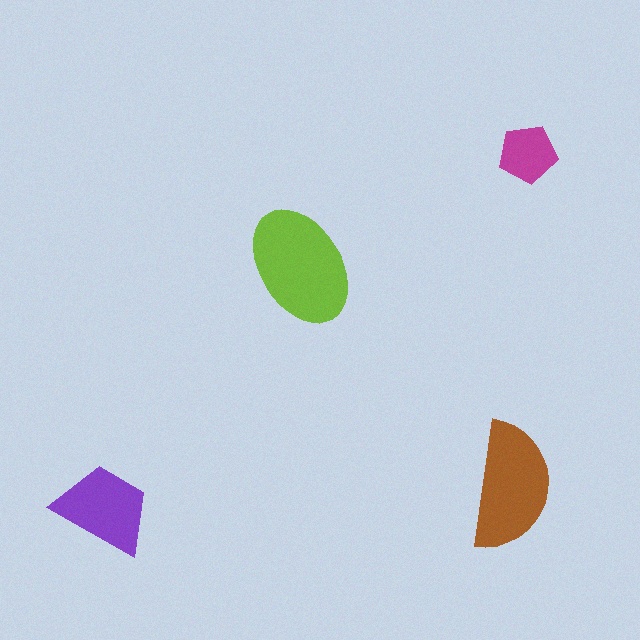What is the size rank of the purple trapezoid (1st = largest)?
3rd.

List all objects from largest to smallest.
The lime ellipse, the brown semicircle, the purple trapezoid, the magenta pentagon.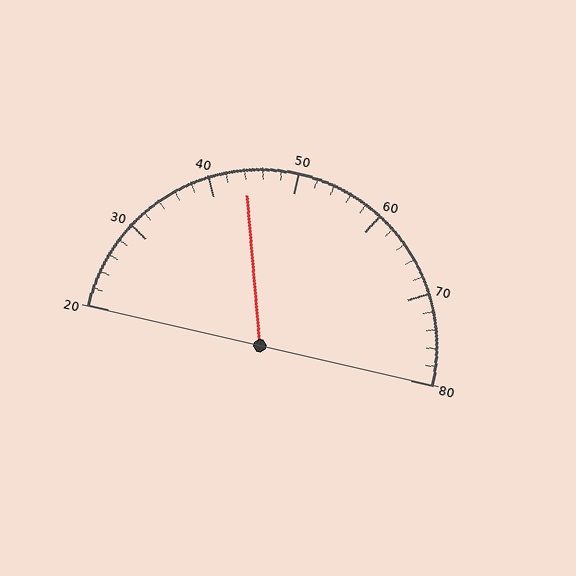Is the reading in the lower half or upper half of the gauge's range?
The reading is in the lower half of the range (20 to 80).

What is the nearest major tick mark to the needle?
The nearest major tick mark is 40.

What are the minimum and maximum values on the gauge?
The gauge ranges from 20 to 80.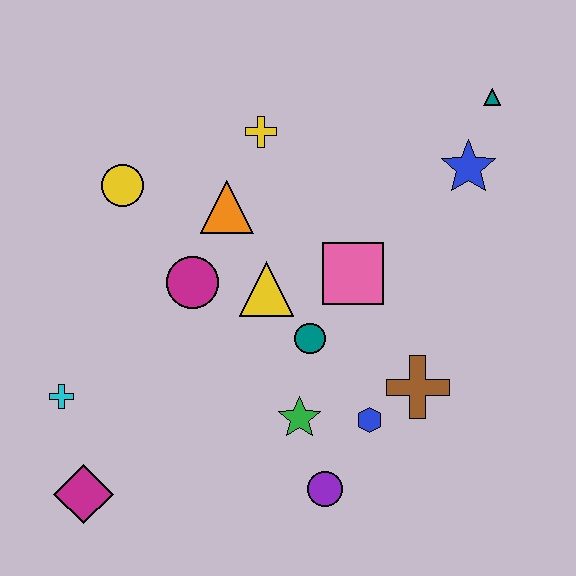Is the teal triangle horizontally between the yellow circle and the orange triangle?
No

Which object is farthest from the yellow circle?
The teal triangle is farthest from the yellow circle.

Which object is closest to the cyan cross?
The magenta diamond is closest to the cyan cross.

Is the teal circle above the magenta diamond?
Yes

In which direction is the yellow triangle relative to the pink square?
The yellow triangle is to the left of the pink square.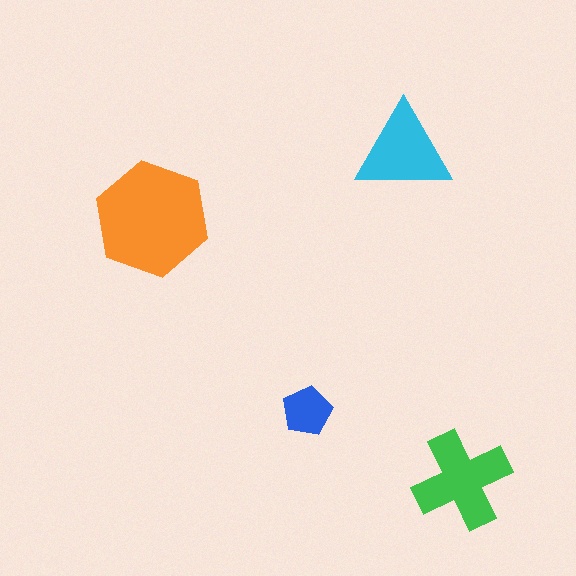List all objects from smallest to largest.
The blue pentagon, the cyan triangle, the green cross, the orange hexagon.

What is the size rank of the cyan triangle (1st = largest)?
3rd.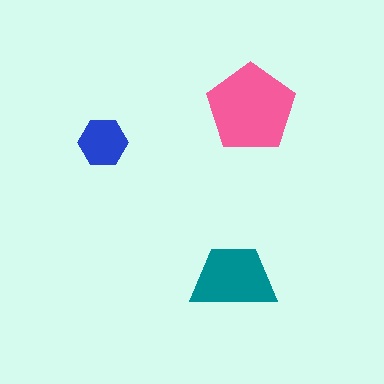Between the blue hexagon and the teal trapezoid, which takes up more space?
The teal trapezoid.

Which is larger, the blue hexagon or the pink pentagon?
The pink pentagon.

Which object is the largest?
The pink pentagon.